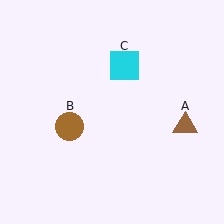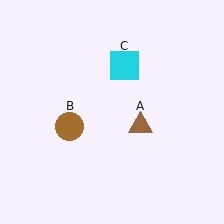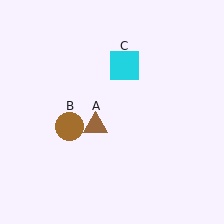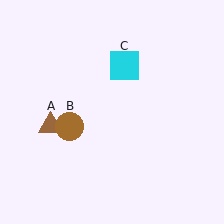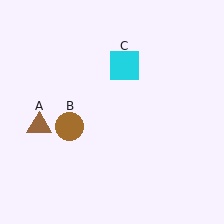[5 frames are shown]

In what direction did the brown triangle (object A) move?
The brown triangle (object A) moved left.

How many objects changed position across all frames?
1 object changed position: brown triangle (object A).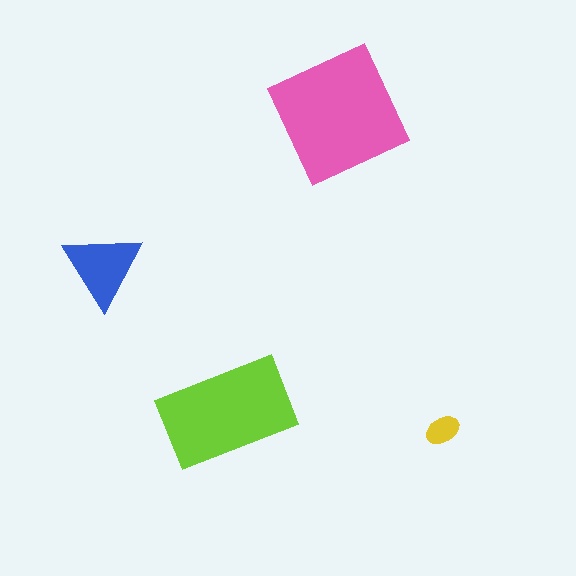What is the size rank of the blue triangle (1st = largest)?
3rd.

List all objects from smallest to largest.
The yellow ellipse, the blue triangle, the lime rectangle, the pink square.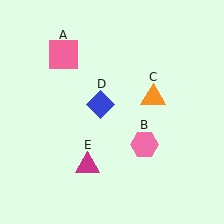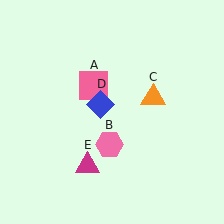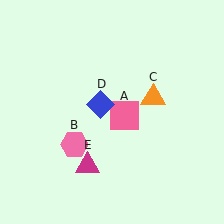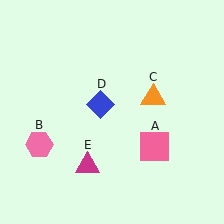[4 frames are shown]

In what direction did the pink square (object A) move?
The pink square (object A) moved down and to the right.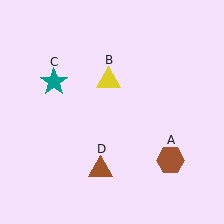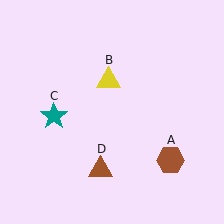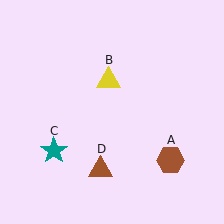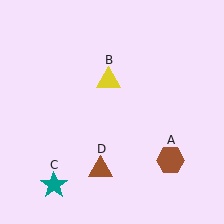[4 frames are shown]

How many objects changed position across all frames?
1 object changed position: teal star (object C).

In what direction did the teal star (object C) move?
The teal star (object C) moved down.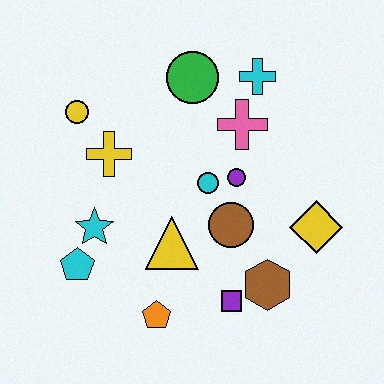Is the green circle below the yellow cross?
No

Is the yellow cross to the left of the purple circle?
Yes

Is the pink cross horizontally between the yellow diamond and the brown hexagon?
No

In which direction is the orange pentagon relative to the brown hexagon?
The orange pentagon is to the left of the brown hexagon.